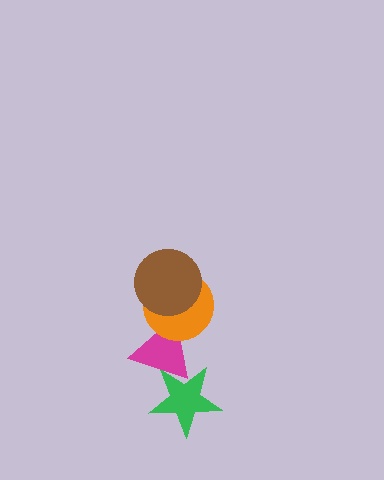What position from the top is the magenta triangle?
The magenta triangle is 3rd from the top.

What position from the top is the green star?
The green star is 4th from the top.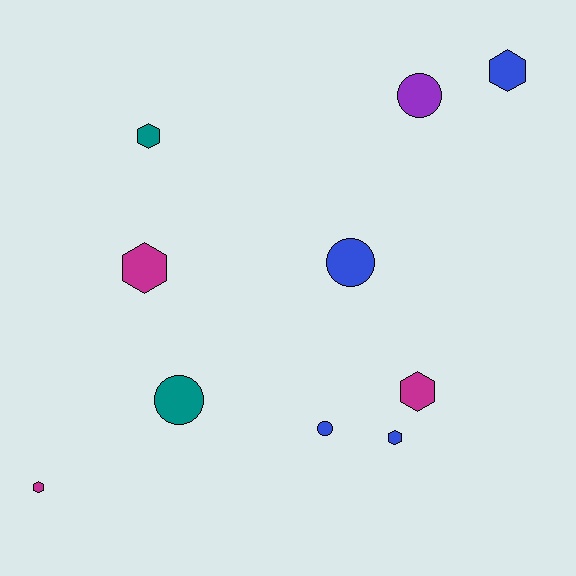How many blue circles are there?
There are 2 blue circles.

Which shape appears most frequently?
Hexagon, with 6 objects.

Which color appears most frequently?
Blue, with 4 objects.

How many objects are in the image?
There are 10 objects.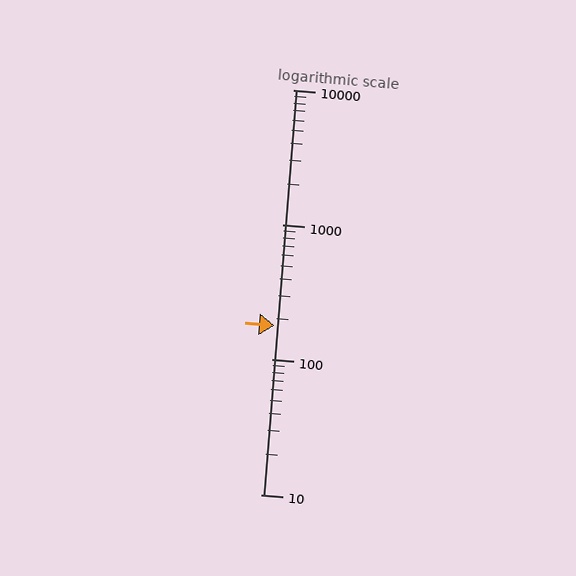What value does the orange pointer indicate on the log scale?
The pointer indicates approximately 180.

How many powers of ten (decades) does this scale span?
The scale spans 3 decades, from 10 to 10000.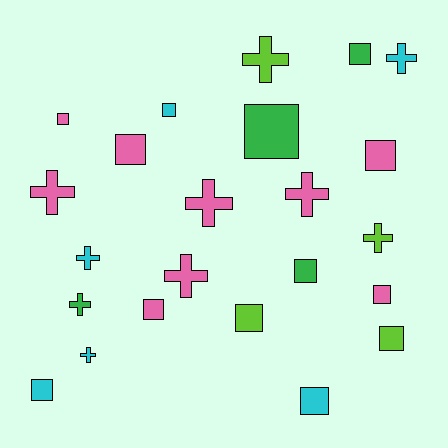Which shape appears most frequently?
Square, with 13 objects.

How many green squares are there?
There are 3 green squares.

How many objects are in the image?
There are 23 objects.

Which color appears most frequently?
Pink, with 9 objects.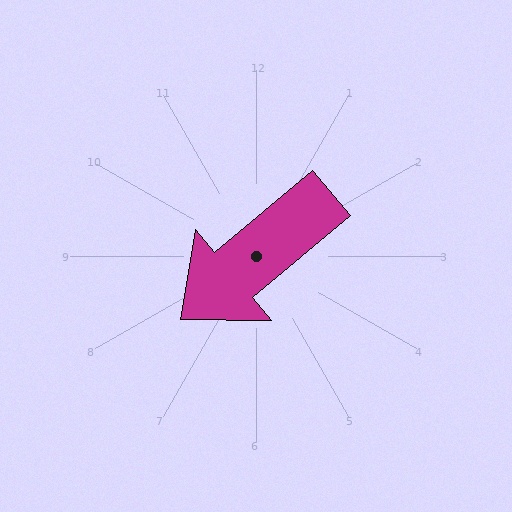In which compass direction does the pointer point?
Southwest.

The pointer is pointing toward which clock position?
Roughly 8 o'clock.